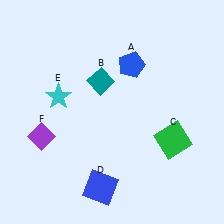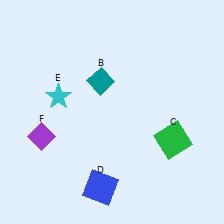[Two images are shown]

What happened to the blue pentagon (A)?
The blue pentagon (A) was removed in Image 2. It was in the top-right area of Image 1.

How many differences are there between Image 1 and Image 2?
There is 1 difference between the two images.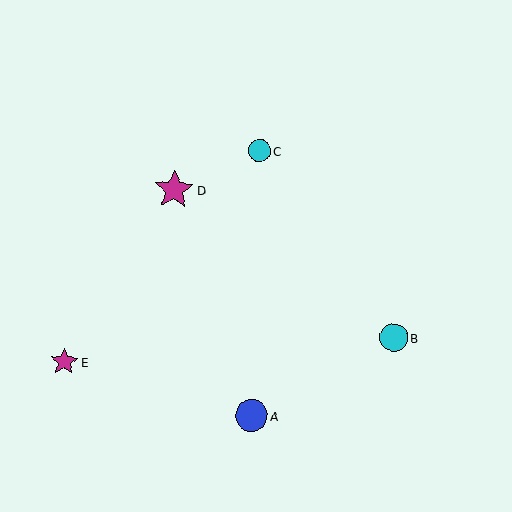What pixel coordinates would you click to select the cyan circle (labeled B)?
Click at (394, 338) to select the cyan circle B.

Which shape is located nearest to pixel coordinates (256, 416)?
The blue circle (labeled A) at (252, 416) is nearest to that location.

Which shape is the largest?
The magenta star (labeled D) is the largest.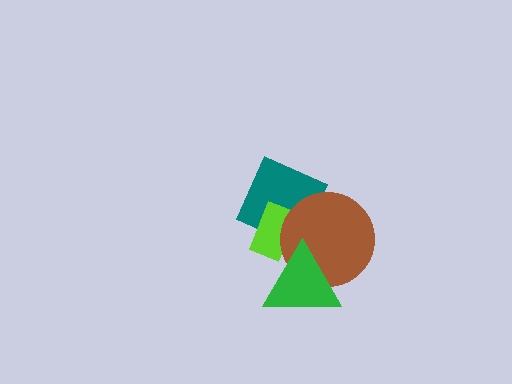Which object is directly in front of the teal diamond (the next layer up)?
The lime rectangle is directly in front of the teal diamond.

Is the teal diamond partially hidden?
Yes, it is partially covered by another shape.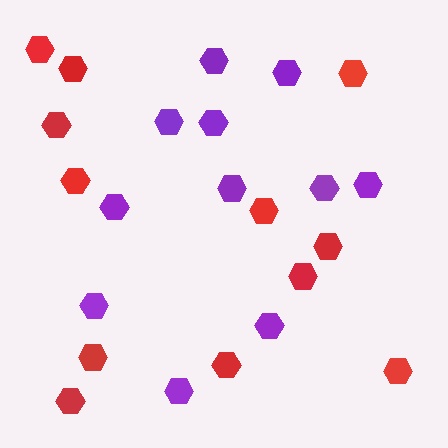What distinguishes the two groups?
There are 2 groups: one group of purple hexagons (11) and one group of red hexagons (12).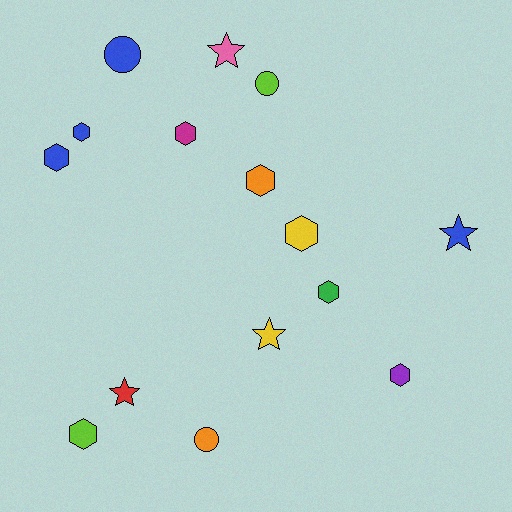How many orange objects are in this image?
There are 2 orange objects.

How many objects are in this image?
There are 15 objects.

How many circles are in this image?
There are 3 circles.